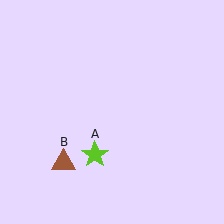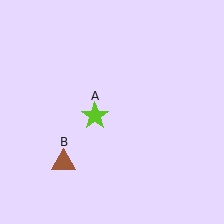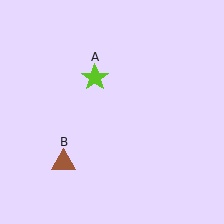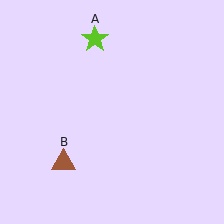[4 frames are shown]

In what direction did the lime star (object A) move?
The lime star (object A) moved up.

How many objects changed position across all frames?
1 object changed position: lime star (object A).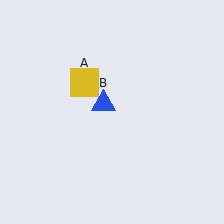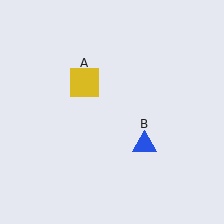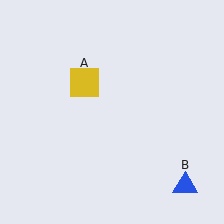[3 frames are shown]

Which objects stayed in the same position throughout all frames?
Yellow square (object A) remained stationary.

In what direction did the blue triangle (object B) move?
The blue triangle (object B) moved down and to the right.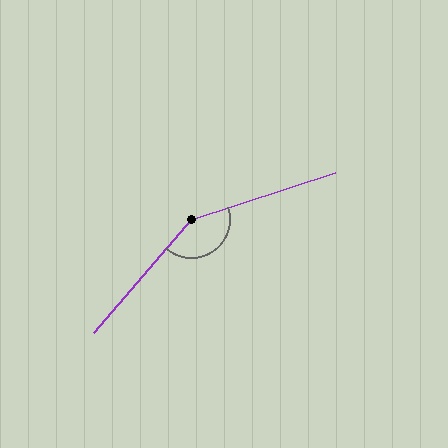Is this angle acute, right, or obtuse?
It is obtuse.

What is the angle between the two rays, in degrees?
Approximately 149 degrees.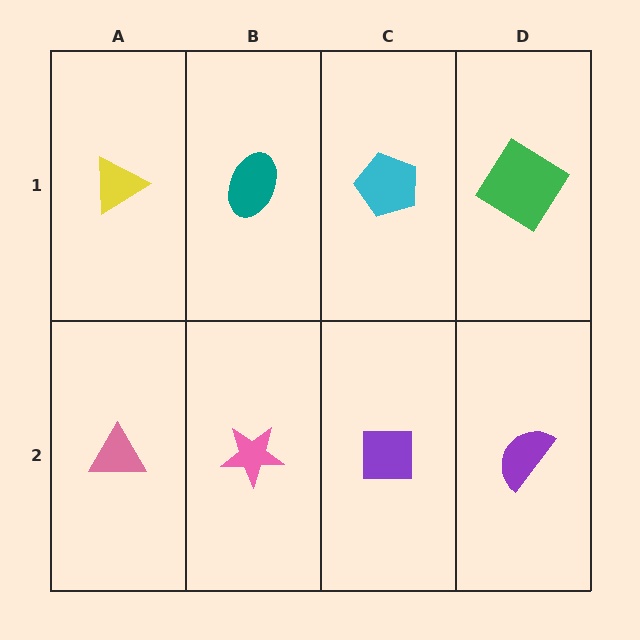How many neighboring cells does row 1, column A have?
2.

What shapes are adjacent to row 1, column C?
A purple square (row 2, column C), a teal ellipse (row 1, column B), a green diamond (row 1, column D).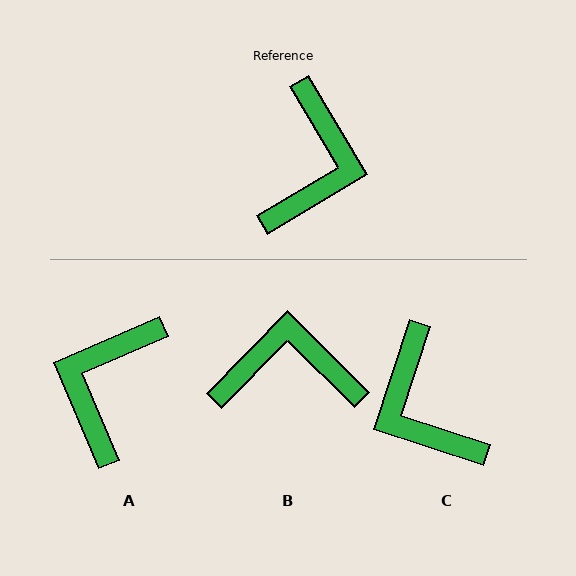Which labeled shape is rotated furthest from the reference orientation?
A, about 172 degrees away.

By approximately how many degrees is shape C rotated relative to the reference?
Approximately 139 degrees clockwise.